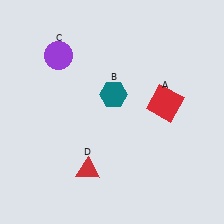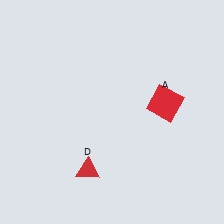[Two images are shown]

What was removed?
The purple circle (C), the teal hexagon (B) were removed in Image 2.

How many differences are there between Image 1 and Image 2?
There are 2 differences between the two images.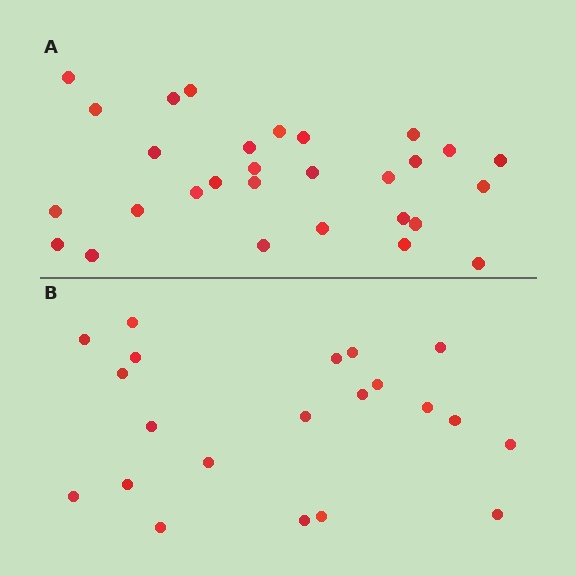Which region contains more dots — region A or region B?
Region A (the top region) has more dots.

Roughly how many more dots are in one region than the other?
Region A has roughly 8 or so more dots than region B.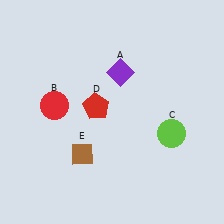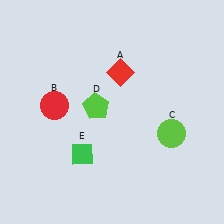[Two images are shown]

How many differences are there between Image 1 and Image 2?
There are 3 differences between the two images.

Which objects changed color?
A changed from purple to red. D changed from red to lime. E changed from brown to green.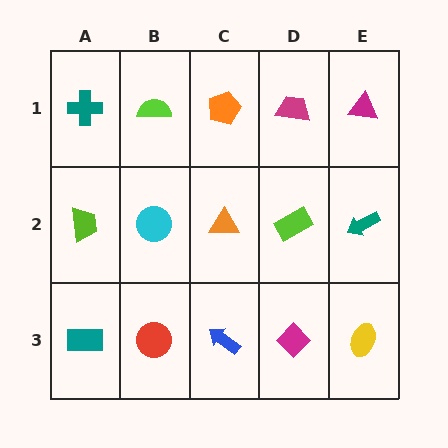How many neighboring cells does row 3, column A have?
2.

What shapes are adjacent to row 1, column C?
An orange triangle (row 2, column C), a lime semicircle (row 1, column B), a magenta trapezoid (row 1, column D).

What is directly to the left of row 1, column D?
An orange pentagon.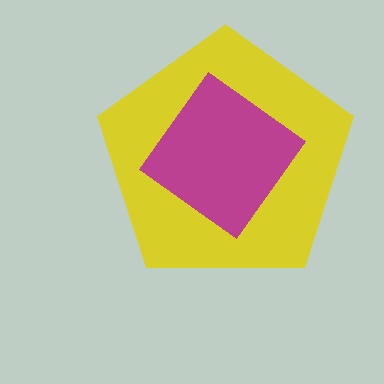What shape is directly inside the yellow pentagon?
The magenta diamond.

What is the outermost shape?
The yellow pentagon.